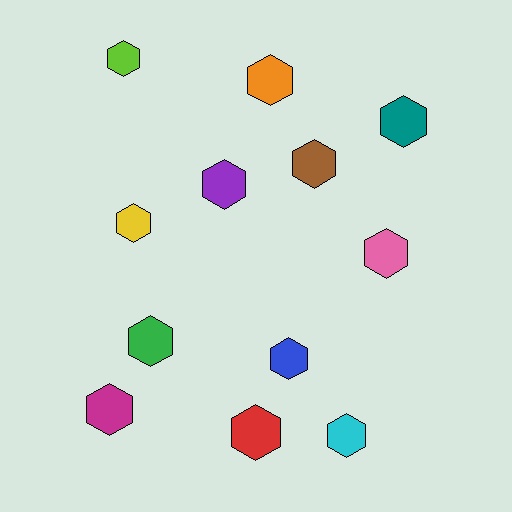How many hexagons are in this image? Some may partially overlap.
There are 12 hexagons.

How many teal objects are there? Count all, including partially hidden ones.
There is 1 teal object.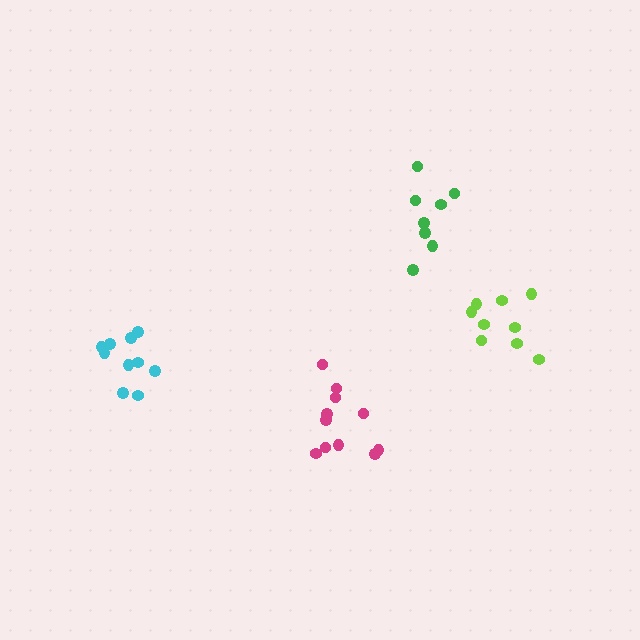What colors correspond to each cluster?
The clusters are colored: cyan, magenta, green, lime.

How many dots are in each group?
Group 1: 10 dots, Group 2: 11 dots, Group 3: 8 dots, Group 4: 9 dots (38 total).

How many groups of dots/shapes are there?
There are 4 groups.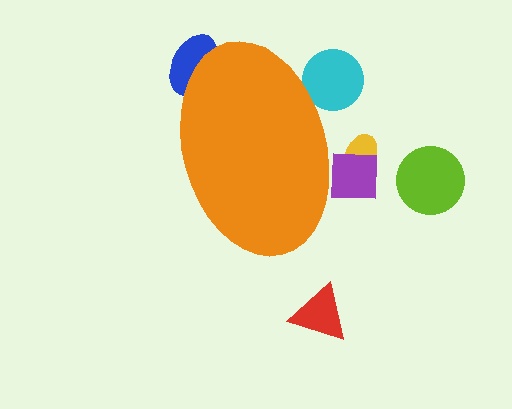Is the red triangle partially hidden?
No, the red triangle is fully visible.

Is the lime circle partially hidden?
No, the lime circle is fully visible.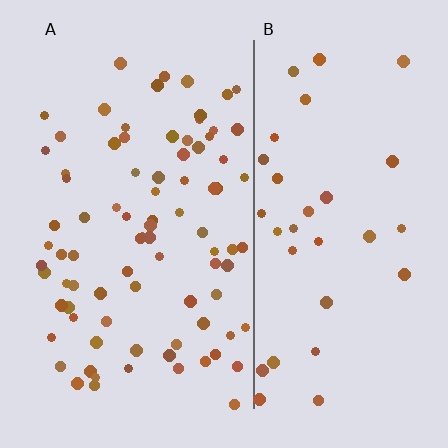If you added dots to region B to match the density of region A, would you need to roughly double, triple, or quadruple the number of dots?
Approximately triple.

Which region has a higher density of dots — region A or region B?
A (the left).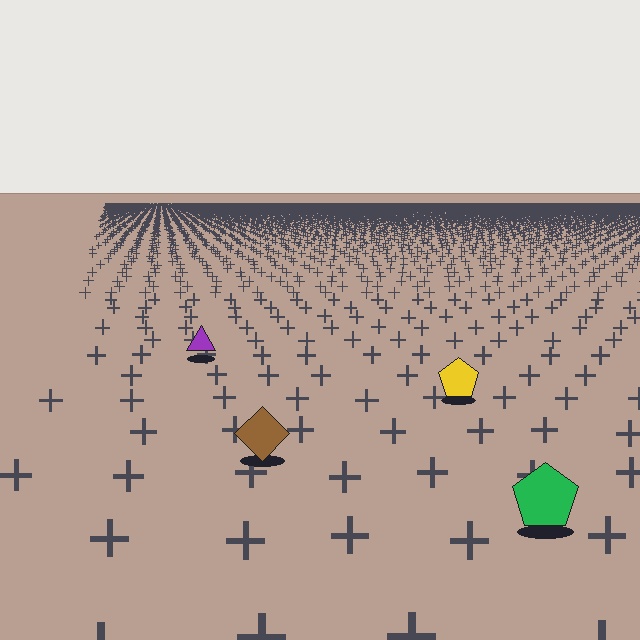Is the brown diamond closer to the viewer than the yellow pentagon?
Yes. The brown diamond is closer — you can tell from the texture gradient: the ground texture is coarser near it.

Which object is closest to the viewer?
The green pentagon is closest. The texture marks near it are larger and more spread out.